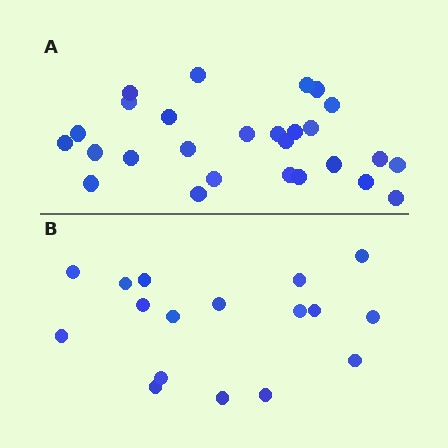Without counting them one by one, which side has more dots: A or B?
Region A (the top region) has more dots.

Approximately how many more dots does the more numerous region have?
Region A has roughly 10 or so more dots than region B.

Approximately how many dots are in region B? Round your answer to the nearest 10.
About 20 dots. (The exact count is 17, which rounds to 20.)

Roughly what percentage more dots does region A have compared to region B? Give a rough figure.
About 60% more.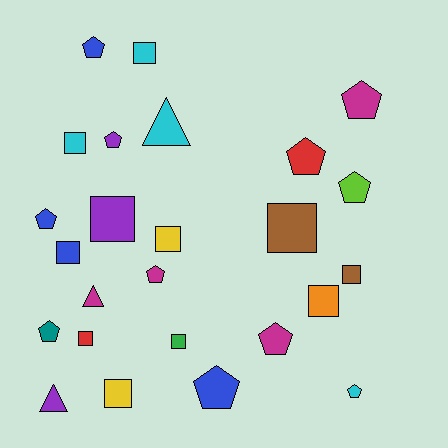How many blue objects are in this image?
There are 4 blue objects.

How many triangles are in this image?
There are 3 triangles.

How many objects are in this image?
There are 25 objects.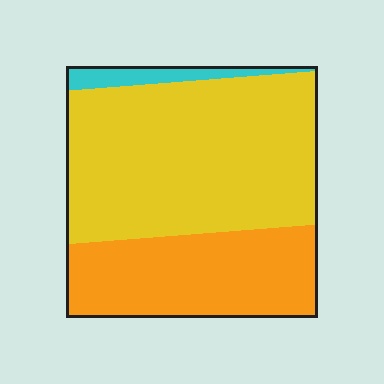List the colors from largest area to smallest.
From largest to smallest: yellow, orange, cyan.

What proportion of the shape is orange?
Orange takes up about one third (1/3) of the shape.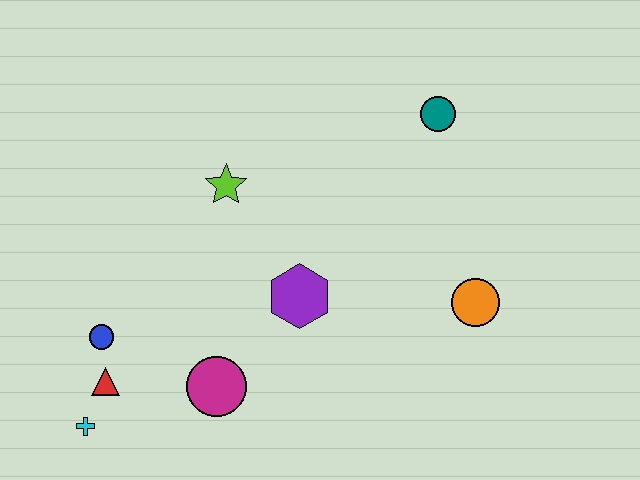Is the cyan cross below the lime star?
Yes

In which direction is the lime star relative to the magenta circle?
The lime star is above the magenta circle.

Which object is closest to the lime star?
The purple hexagon is closest to the lime star.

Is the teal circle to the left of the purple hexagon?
No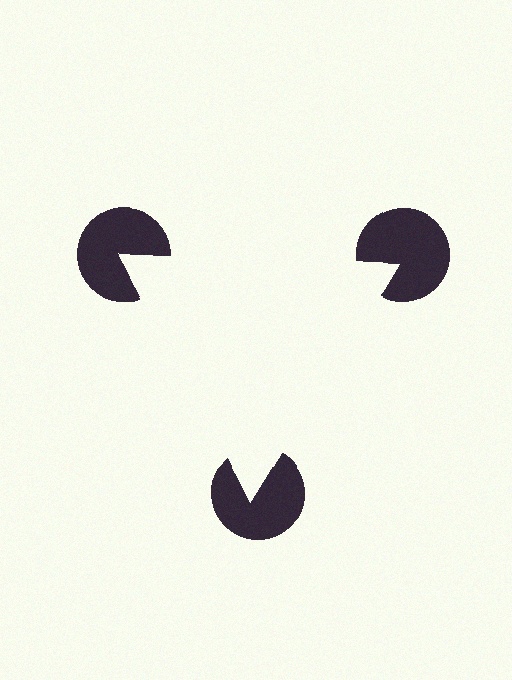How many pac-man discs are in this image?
There are 3 — one at each vertex of the illusory triangle.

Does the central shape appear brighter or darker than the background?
It typically appears slightly brighter than the background, even though no actual brightness change is drawn.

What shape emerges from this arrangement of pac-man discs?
An illusory triangle — its edges are inferred from the aligned wedge cuts in the pac-man discs, not physically drawn.